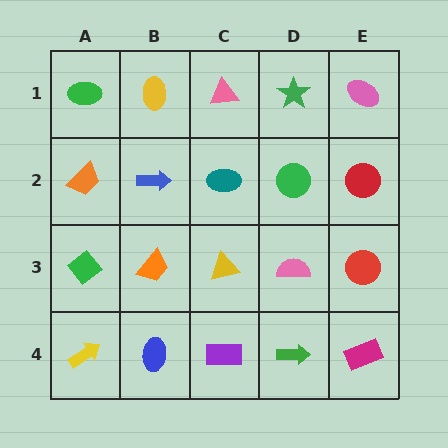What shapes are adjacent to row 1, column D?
A green circle (row 2, column D), a pink triangle (row 1, column C), a pink ellipse (row 1, column E).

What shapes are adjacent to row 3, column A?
An orange trapezoid (row 2, column A), a yellow arrow (row 4, column A), an orange trapezoid (row 3, column B).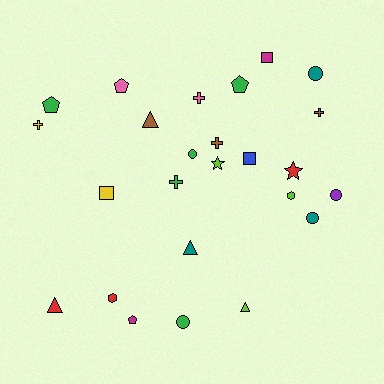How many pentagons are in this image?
There are 4 pentagons.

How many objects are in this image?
There are 25 objects.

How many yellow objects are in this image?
There are 2 yellow objects.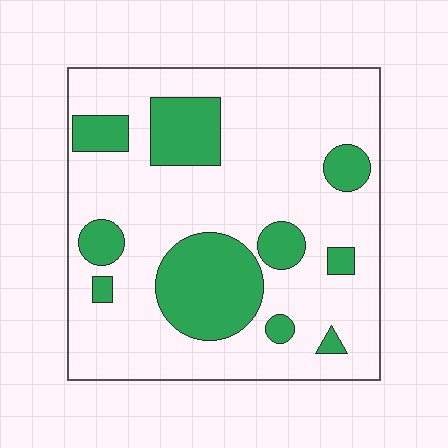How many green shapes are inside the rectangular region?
10.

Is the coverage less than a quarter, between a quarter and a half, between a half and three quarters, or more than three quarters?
Less than a quarter.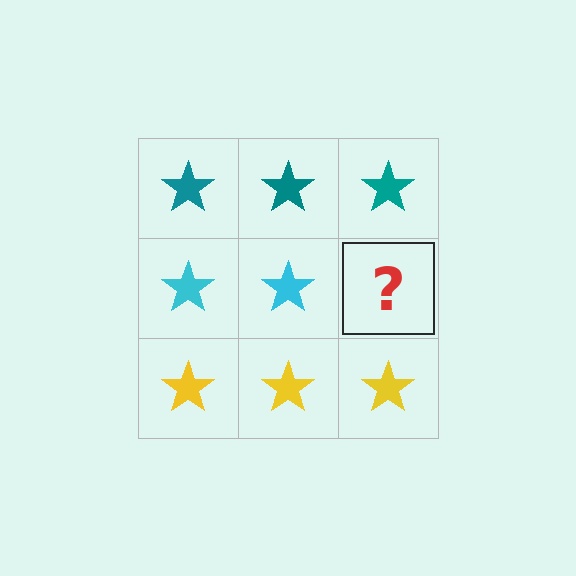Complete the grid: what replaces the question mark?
The question mark should be replaced with a cyan star.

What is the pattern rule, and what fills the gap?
The rule is that each row has a consistent color. The gap should be filled with a cyan star.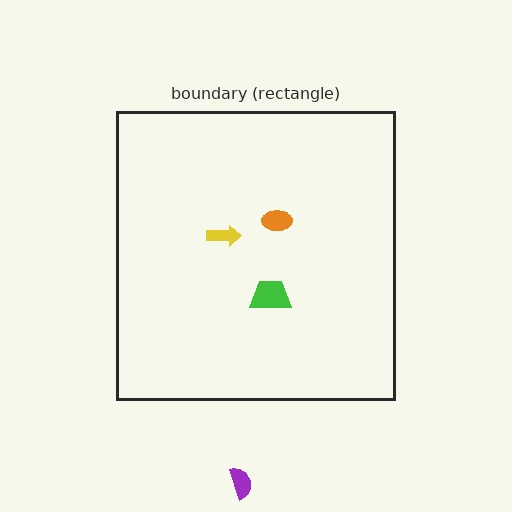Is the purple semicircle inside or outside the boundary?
Outside.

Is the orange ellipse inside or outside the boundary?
Inside.